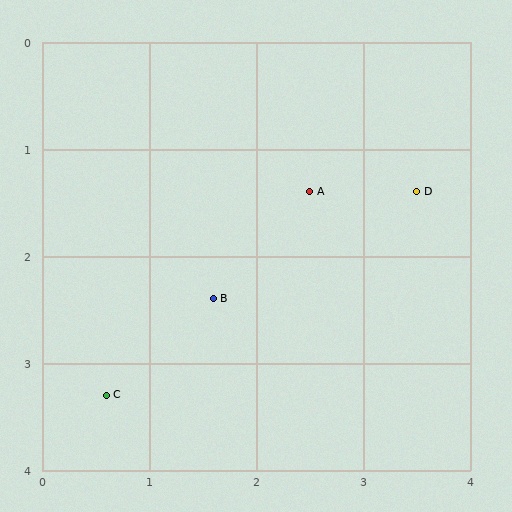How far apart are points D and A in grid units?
Points D and A are about 1.0 grid units apart.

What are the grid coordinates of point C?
Point C is at approximately (0.6, 3.3).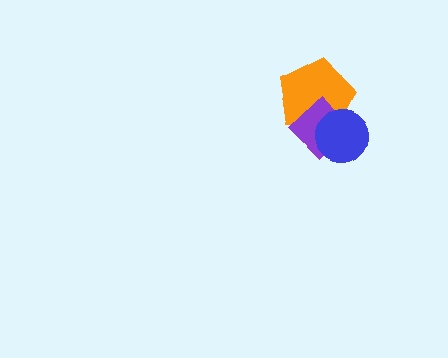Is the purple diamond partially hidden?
Yes, it is partially covered by another shape.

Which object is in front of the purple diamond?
The blue circle is in front of the purple diamond.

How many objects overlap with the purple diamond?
2 objects overlap with the purple diamond.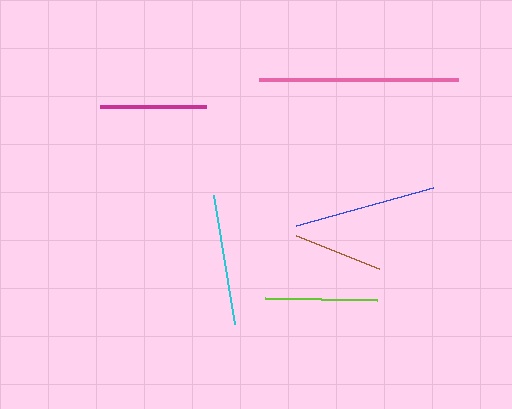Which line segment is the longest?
The pink line is the longest at approximately 198 pixels.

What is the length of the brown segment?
The brown segment is approximately 89 pixels long.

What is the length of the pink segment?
The pink segment is approximately 198 pixels long.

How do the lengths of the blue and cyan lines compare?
The blue and cyan lines are approximately the same length.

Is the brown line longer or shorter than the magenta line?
The magenta line is longer than the brown line.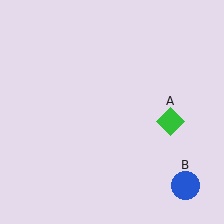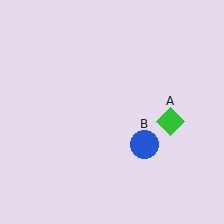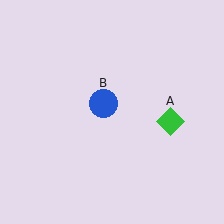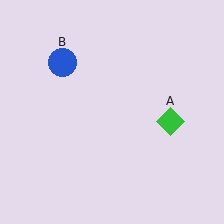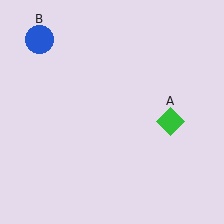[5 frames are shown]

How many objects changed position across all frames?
1 object changed position: blue circle (object B).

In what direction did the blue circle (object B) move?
The blue circle (object B) moved up and to the left.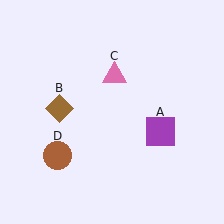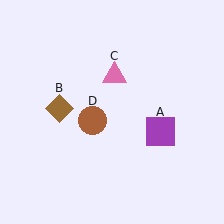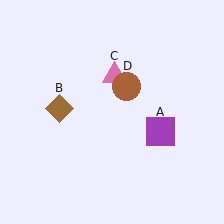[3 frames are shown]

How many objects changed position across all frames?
1 object changed position: brown circle (object D).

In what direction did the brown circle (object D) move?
The brown circle (object D) moved up and to the right.